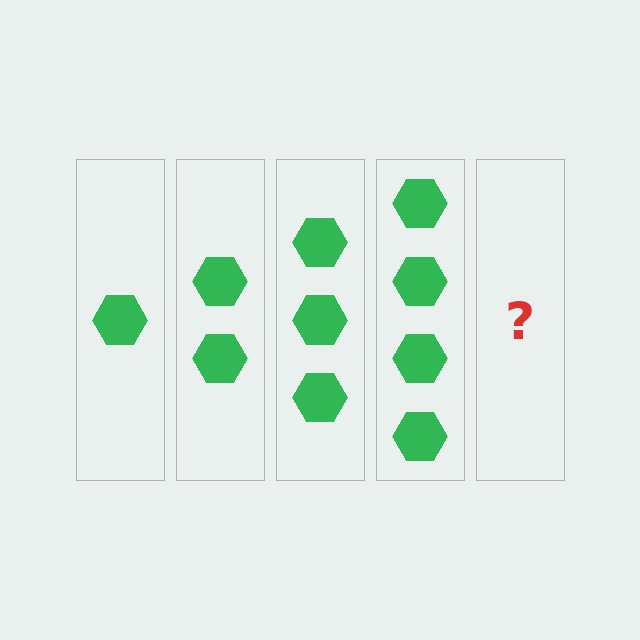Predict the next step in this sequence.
The next step is 5 hexagons.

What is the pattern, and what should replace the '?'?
The pattern is that each step adds one more hexagon. The '?' should be 5 hexagons.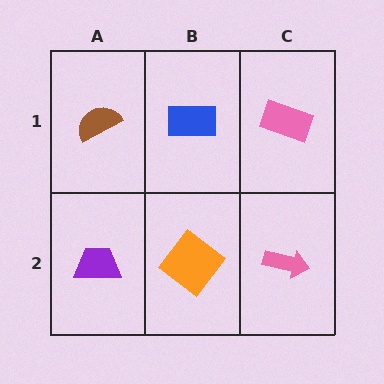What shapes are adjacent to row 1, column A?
A purple trapezoid (row 2, column A), a blue rectangle (row 1, column B).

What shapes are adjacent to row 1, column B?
An orange diamond (row 2, column B), a brown semicircle (row 1, column A), a pink rectangle (row 1, column C).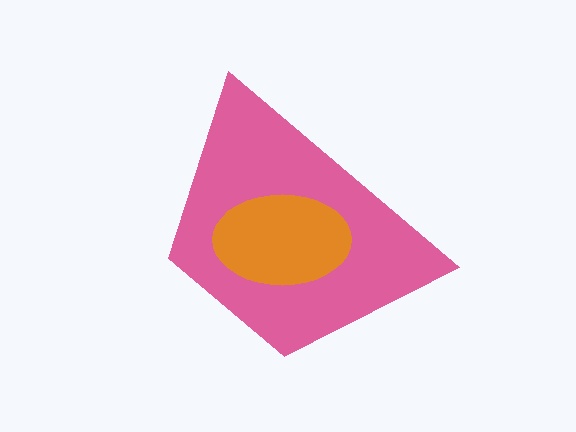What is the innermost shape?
The orange ellipse.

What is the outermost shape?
The pink trapezoid.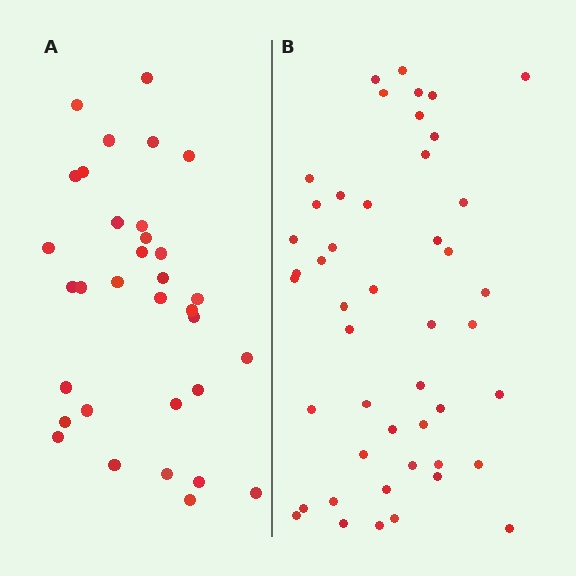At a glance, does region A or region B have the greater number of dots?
Region B (the right region) has more dots.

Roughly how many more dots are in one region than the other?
Region B has approximately 15 more dots than region A.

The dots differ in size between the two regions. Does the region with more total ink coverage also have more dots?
No. Region A has more total ink coverage because its dots are larger, but region B actually contains more individual dots. Total area can be misleading — the number of items is what matters here.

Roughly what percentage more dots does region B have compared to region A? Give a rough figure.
About 40% more.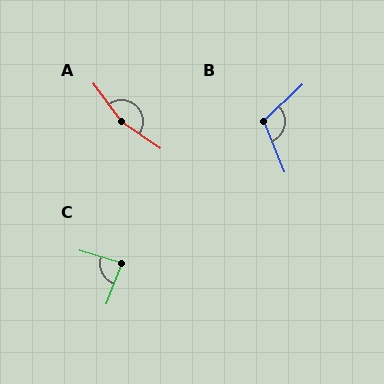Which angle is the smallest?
C, at approximately 85 degrees.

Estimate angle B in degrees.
Approximately 112 degrees.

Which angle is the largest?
A, at approximately 160 degrees.